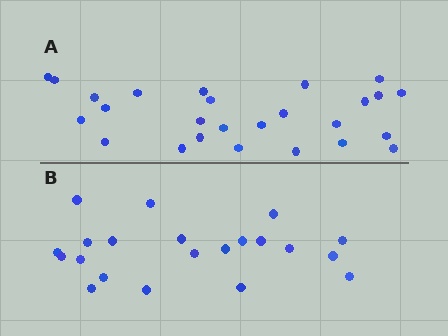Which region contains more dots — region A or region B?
Region A (the top region) has more dots.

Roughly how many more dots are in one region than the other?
Region A has about 5 more dots than region B.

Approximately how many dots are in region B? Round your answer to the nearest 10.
About 20 dots. (The exact count is 21, which rounds to 20.)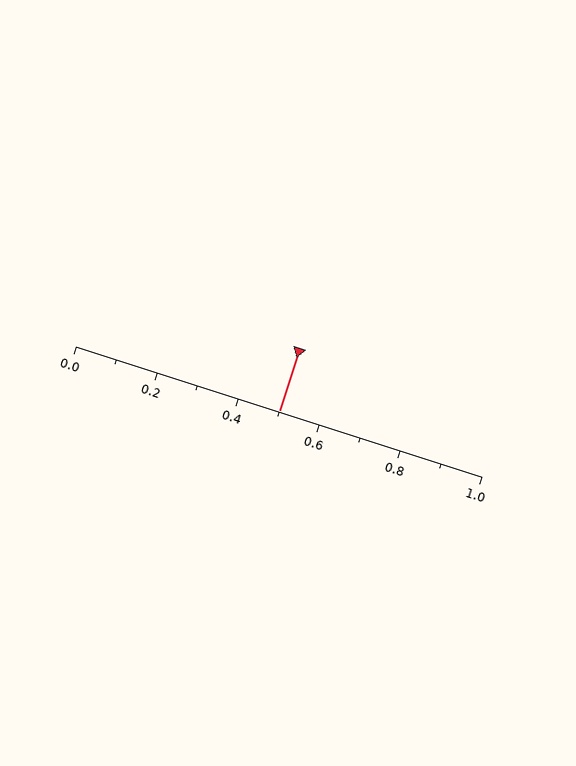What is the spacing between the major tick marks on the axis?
The major ticks are spaced 0.2 apart.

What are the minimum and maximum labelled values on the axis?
The axis runs from 0.0 to 1.0.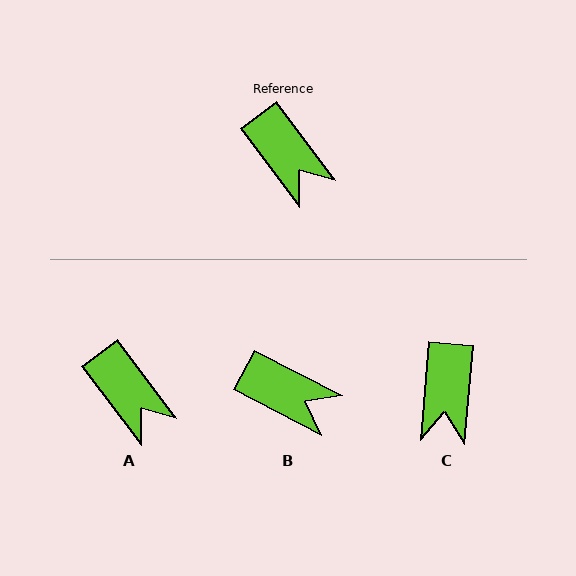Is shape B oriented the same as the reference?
No, it is off by about 26 degrees.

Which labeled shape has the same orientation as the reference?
A.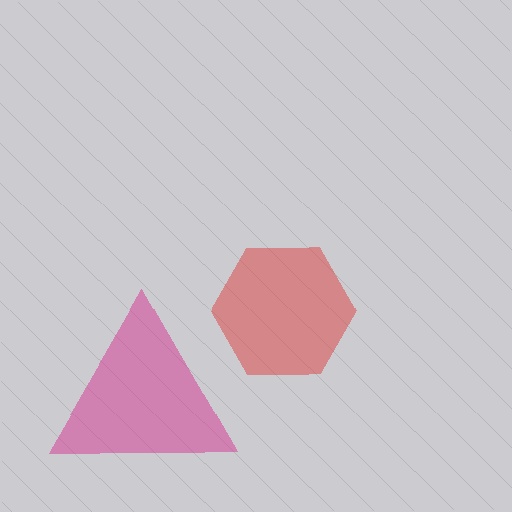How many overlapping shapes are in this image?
There are 2 overlapping shapes in the image.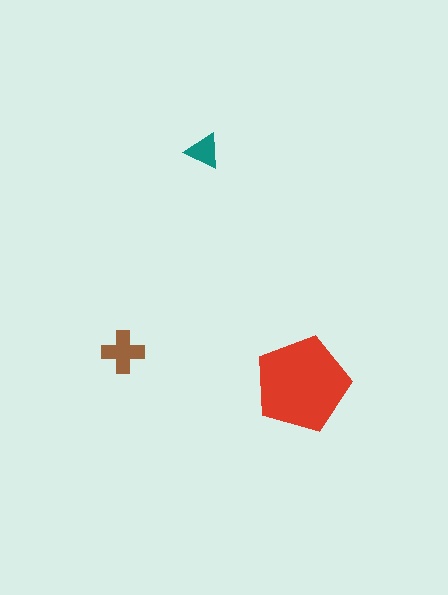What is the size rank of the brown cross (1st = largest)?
2nd.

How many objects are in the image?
There are 3 objects in the image.